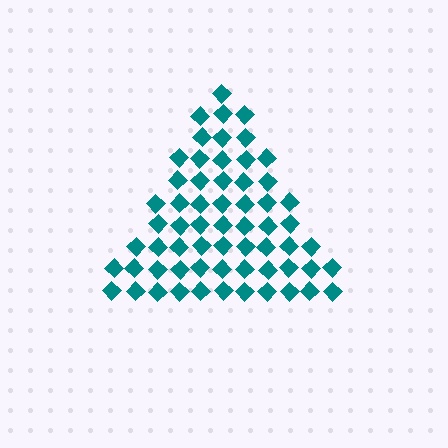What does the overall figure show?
The overall figure shows a triangle.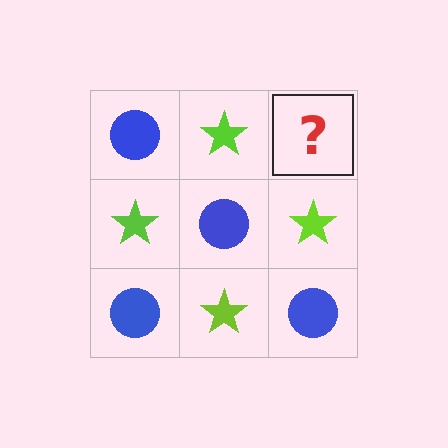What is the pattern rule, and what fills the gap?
The rule is that it alternates blue circle and lime star in a checkerboard pattern. The gap should be filled with a blue circle.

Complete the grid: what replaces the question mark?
The question mark should be replaced with a blue circle.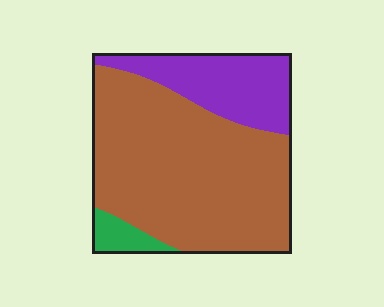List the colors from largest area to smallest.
From largest to smallest: brown, purple, green.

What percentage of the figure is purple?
Purple covers roughly 25% of the figure.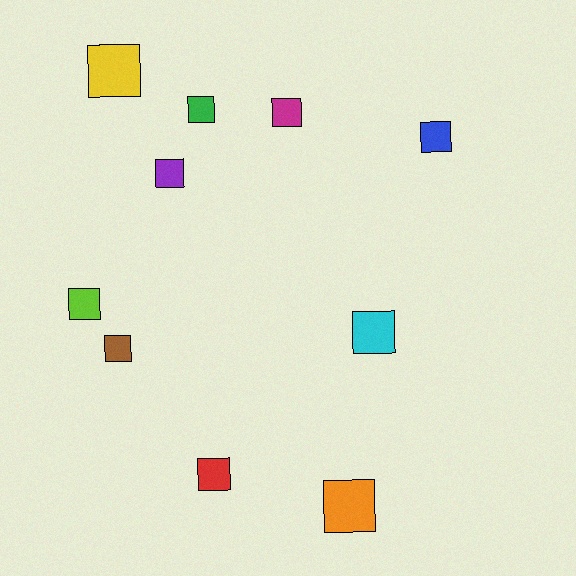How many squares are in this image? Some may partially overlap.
There are 10 squares.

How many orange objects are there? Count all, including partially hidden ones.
There is 1 orange object.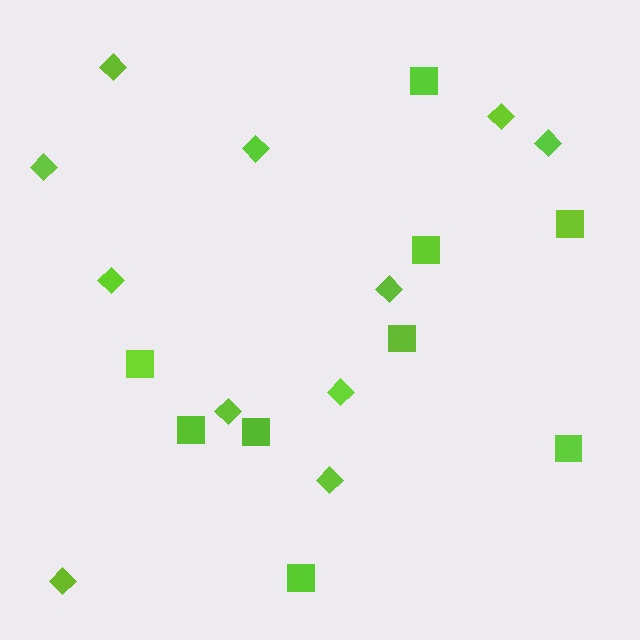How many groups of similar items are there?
There are 2 groups: one group of squares (9) and one group of diamonds (11).